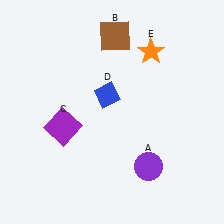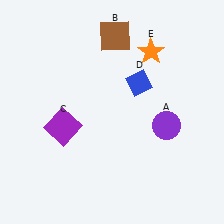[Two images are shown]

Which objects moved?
The objects that moved are: the purple circle (A), the blue diamond (D).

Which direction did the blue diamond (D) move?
The blue diamond (D) moved right.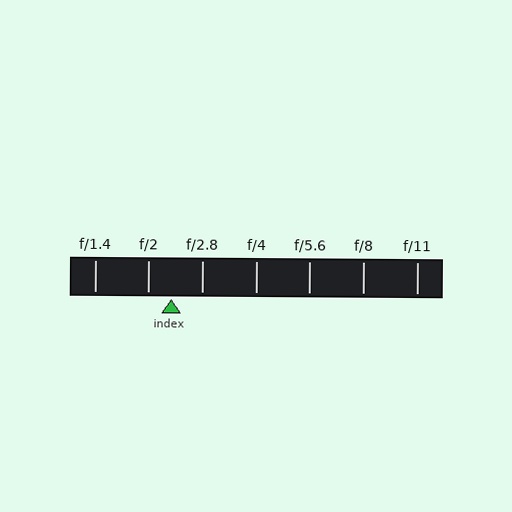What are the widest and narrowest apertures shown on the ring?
The widest aperture shown is f/1.4 and the narrowest is f/11.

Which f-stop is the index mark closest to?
The index mark is closest to f/2.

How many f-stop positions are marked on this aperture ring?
There are 7 f-stop positions marked.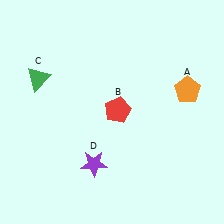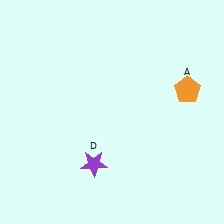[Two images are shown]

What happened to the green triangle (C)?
The green triangle (C) was removed in Image 2. It was in the top-left area of Image 1.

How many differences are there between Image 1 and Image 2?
There are 2 differences between the two images.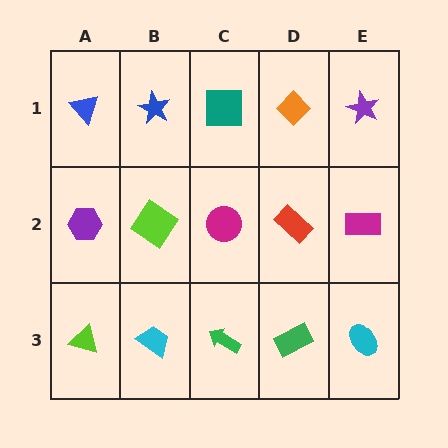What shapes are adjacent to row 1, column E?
A magenta rectangle (row 2, column E), an orange diamond (row 1, column D).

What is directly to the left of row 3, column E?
A green rectangle.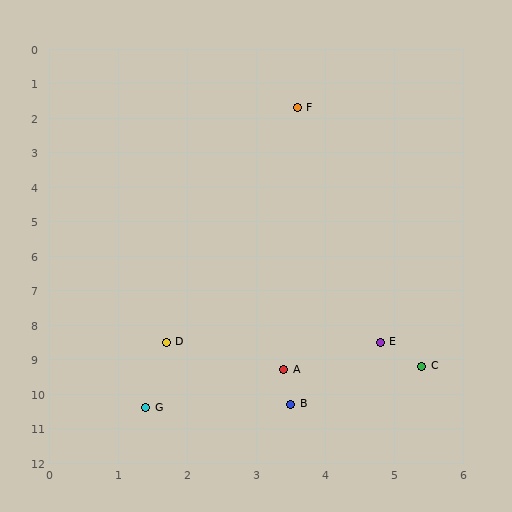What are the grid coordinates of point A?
Point A is at approximately (3.4, 9.3).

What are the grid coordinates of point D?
Point D is at approximately (1.7, 8.5).